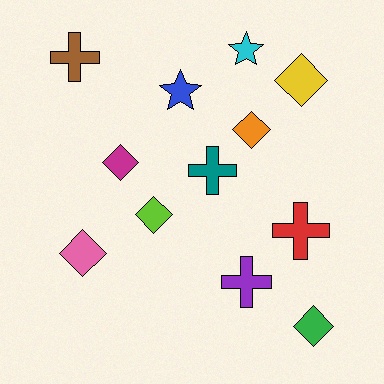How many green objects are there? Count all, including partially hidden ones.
There is 1 green object.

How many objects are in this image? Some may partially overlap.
There are 12 objects.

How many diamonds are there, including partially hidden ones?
There are 6 diamonds.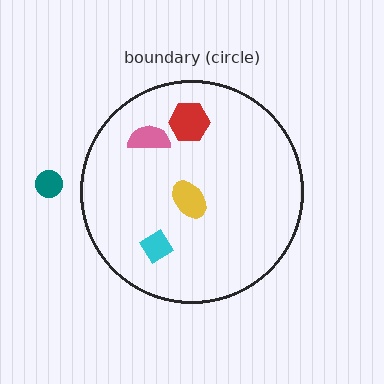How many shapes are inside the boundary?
4 inside, 1 outside.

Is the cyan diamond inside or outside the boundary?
Inside.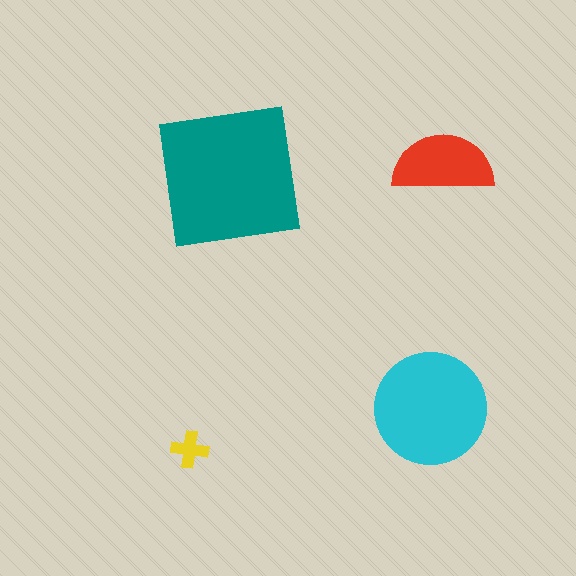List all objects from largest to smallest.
The teal square, the cyan circle, the red semicircle, the yellow cross.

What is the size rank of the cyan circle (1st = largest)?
2nd.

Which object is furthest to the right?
The red semicircle is rightmost.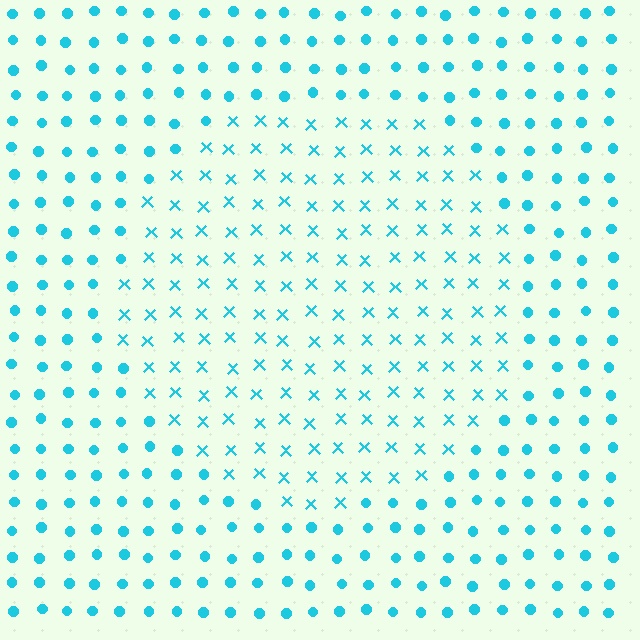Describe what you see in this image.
The image is filled with small cyan elements arranged in a uniform grid. A circle-shaped region contains X marks, while the surrounding area contains circles. The boundary is defined purely by the change in element shape.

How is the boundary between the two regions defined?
The boundary is defined by a change in element shape: X marks inside vs. circles outside. All elements share the same color and spacing.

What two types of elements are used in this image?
The image uses X marks inside the circle region and circles outside it.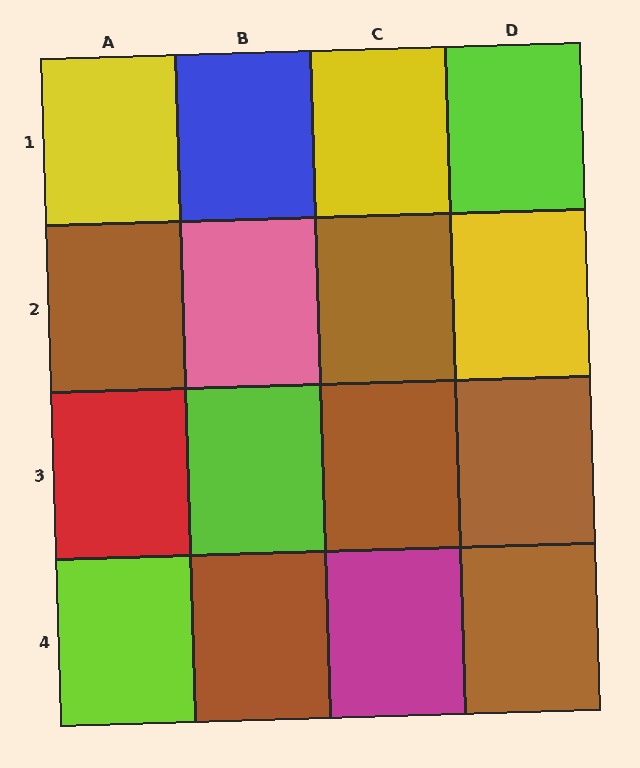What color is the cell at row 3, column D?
Brown.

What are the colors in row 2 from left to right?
Brown, pink, brown, yellow.